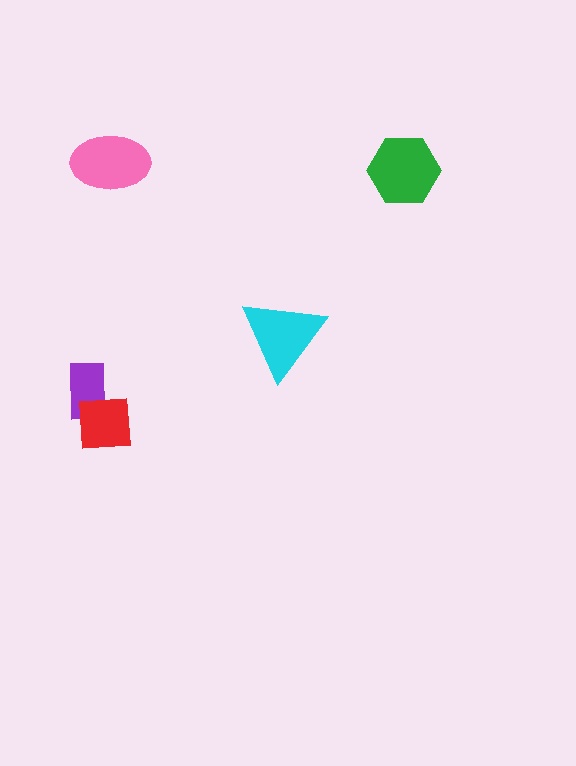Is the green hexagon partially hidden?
No, no other shape covers it.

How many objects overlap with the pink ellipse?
0 objects overlap with the pink ellipse.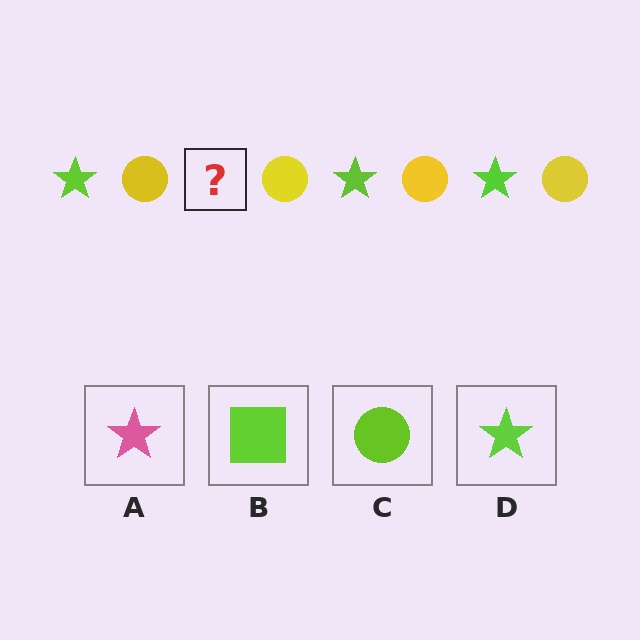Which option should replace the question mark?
Option D.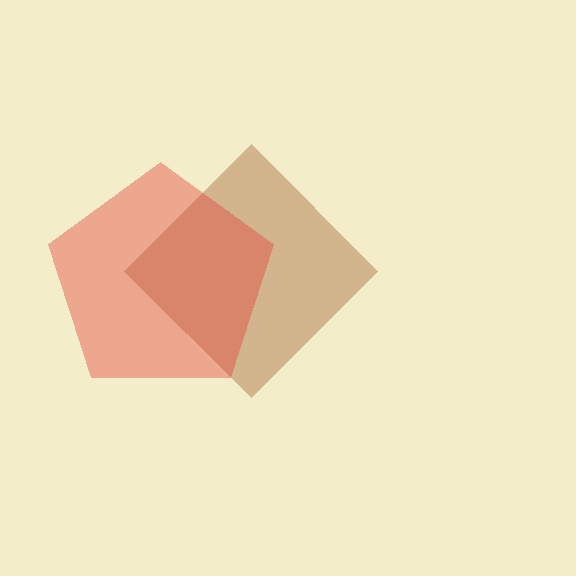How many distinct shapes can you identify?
There are 2 distinct shapes: a brown diamond, a red pentagon.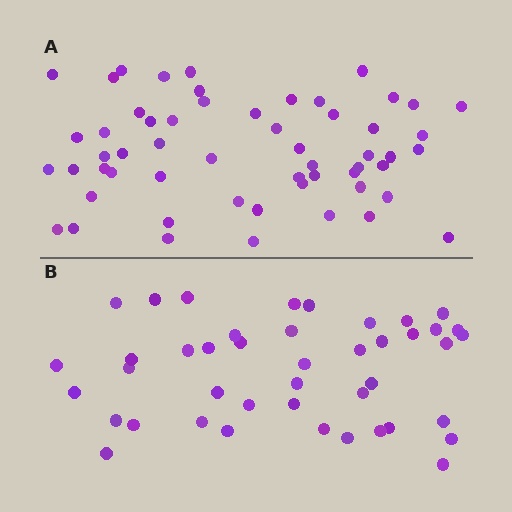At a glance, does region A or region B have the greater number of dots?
Region A (the top region) has more dots.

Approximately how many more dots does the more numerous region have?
Region A has approximately 15 more dots than region B.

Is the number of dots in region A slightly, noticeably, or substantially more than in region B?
Region A has noticeably more, but not dramatically so. The ratio is roughly 1.3 to 1.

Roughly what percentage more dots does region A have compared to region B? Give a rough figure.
About 30% more.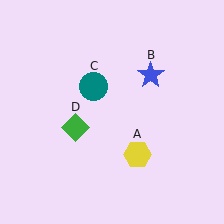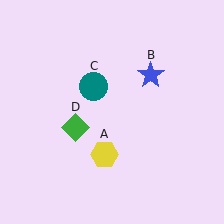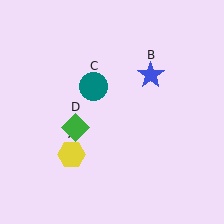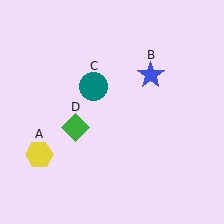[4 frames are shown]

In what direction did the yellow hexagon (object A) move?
The yellow hexagon (object A) moved left.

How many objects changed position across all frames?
1 object changed position: yellow hexagon (object A).